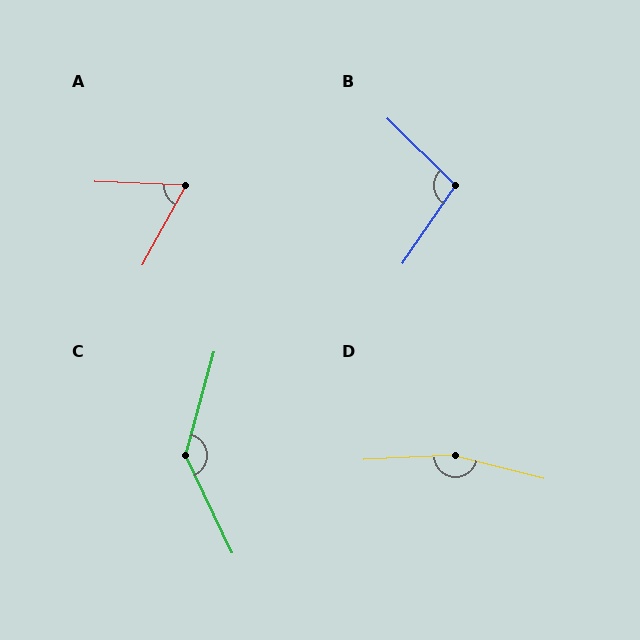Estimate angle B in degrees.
Approximately 100 degrees.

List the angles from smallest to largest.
A (63°), B (100°), C (139°), D (163°).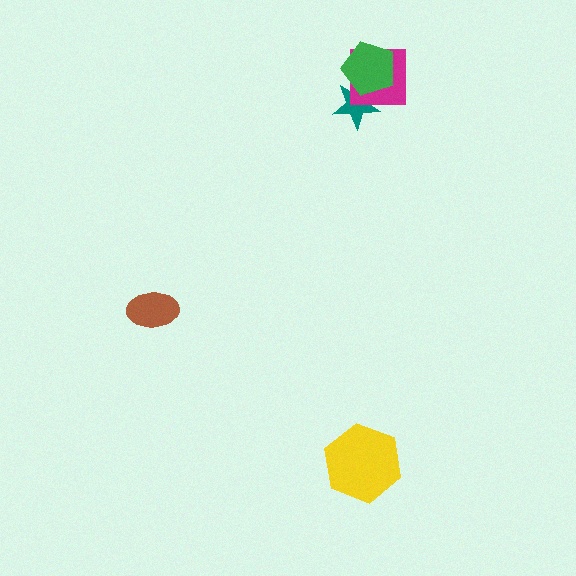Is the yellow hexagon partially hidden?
No, no other shape covers it.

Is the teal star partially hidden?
Yes, it is partially covered by another shape.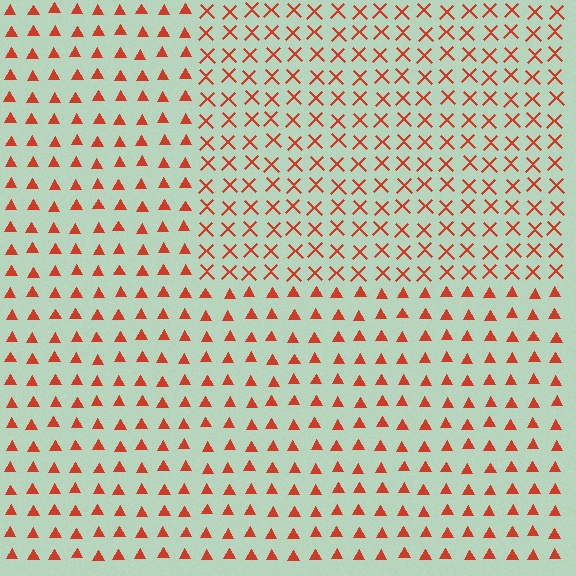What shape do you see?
I see a rectangle.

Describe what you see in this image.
The image is filled with small red elements arranged in a uniform grid. A rectangle-shaped region contains X marks, while the surrounding area contains triangles. The boundary is defined purely by the change in element shape.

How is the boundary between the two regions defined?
The boundary is defined by a change in element shape: X marks inside vs. triangles outside. All elements share the same color and spacing.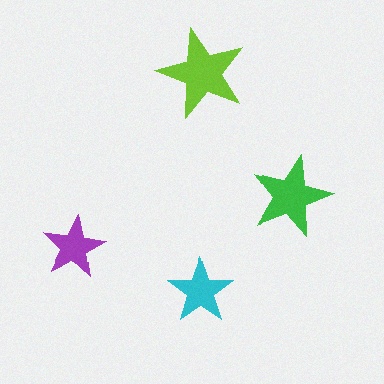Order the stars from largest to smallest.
the lime one, the green one, the cyan one, the purple one.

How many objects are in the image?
There are 4 objects in the image.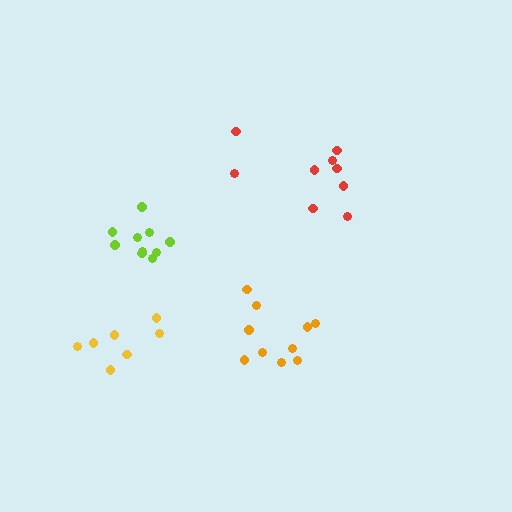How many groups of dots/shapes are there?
There are 4 groups.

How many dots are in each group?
Group 1: 9 dots, Group 2: 10 dots, Group 3: 7 dots, Group 4: 10 dots (36 total).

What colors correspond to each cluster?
The clusters are colored: red, orange, yellow, lime.